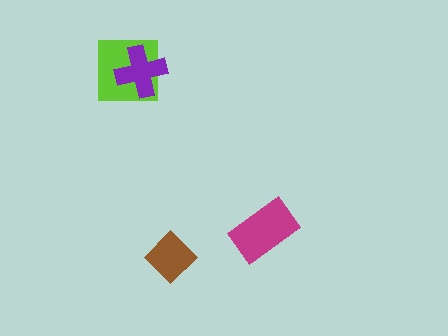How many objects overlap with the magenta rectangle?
0 objects overlap with the magenta rectangle.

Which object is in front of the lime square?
The purple cross is in front of the lime square.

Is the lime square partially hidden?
Yes, it is partially covered by another shape.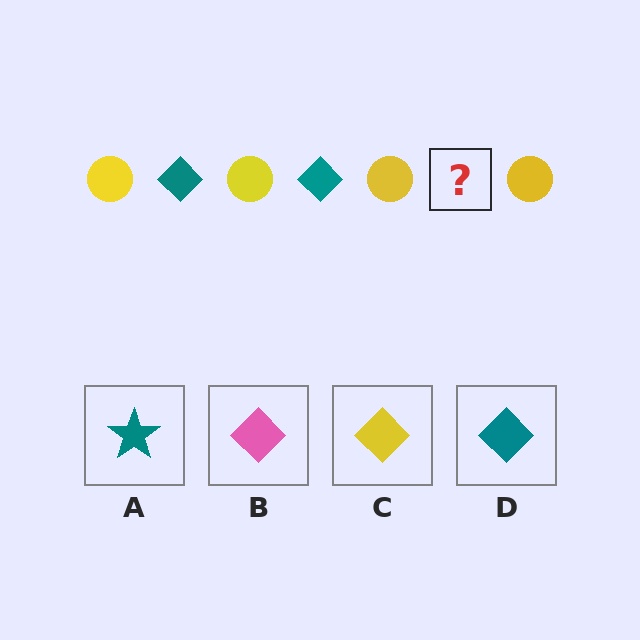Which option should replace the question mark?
Option D.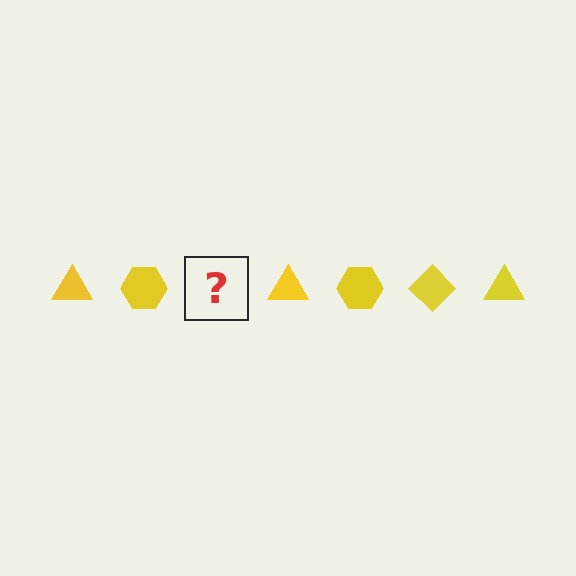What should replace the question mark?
The question mark should be replaced with a yellow diamond.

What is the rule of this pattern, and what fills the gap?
The rule is that the pattern cycles through triangle, hexagon, diamond shapes in yellow. The gap should be filled with a yellow diamond.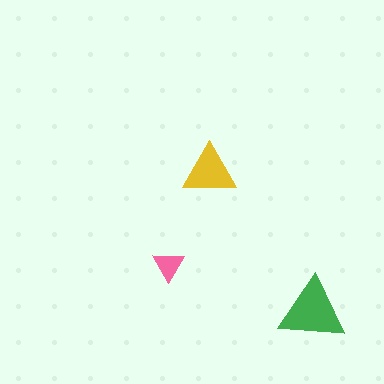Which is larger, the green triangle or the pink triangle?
The green one.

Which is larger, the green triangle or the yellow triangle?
The green one.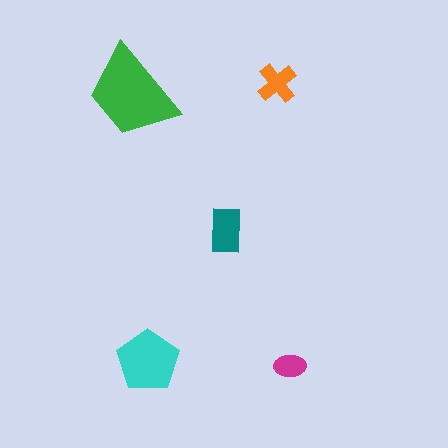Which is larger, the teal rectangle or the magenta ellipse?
The teal rectangle.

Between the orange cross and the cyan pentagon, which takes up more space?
The cyan pentagon.